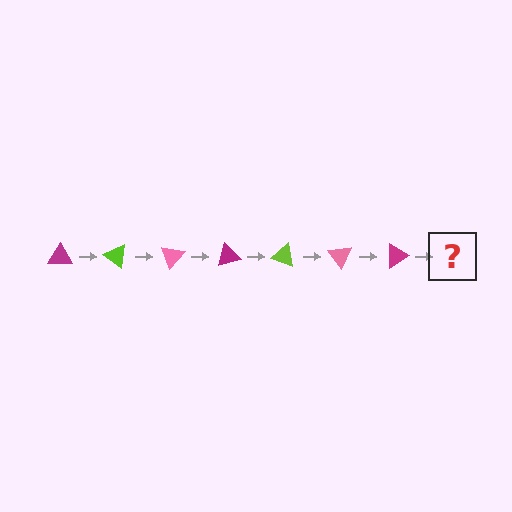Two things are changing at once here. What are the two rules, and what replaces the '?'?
The two rules are that it rotates 35 degrees each step and the color cycles through magenta, lime, and pink. The '?' should be a lime triangle, rotated 245 degrees from the start.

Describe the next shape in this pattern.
It should be a lime triangle, rotated 245 degrees from the start.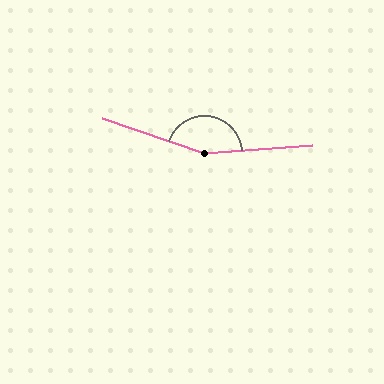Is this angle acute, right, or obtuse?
It is obtuse.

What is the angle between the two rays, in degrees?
Approximately 157 degrees.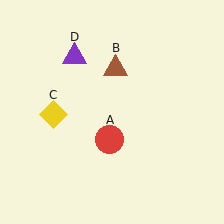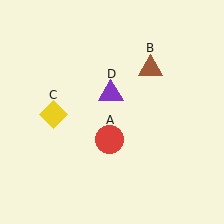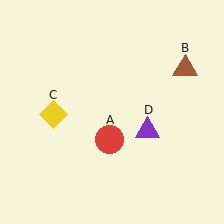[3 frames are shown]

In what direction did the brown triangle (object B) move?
The brown triangle (object B) moved right.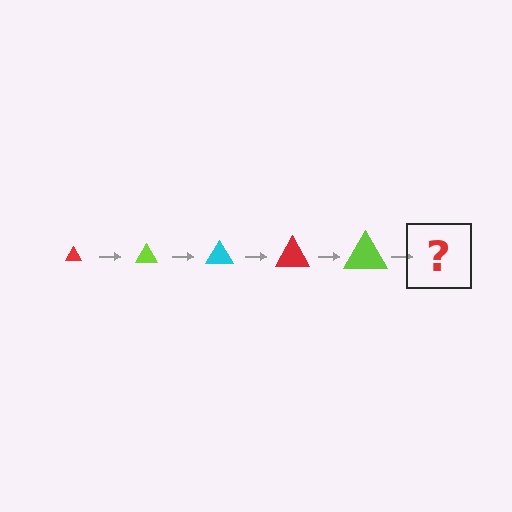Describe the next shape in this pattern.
It should be a cyan triangle, larger than the previous one.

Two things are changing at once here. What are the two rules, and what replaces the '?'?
The two rules are that the triangle grows larger each step and the color cycles through red, lime, and cyan. The '?' should be a cyan triangle, larger than the previous one.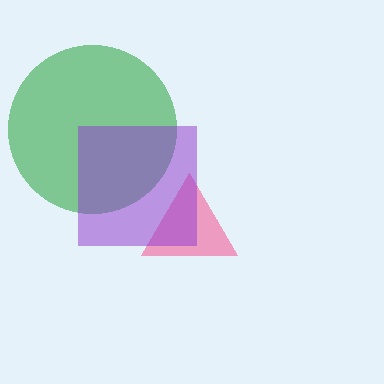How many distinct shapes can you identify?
There are 3 distinct shapes: a green circle, a pink triangle, a purple square.